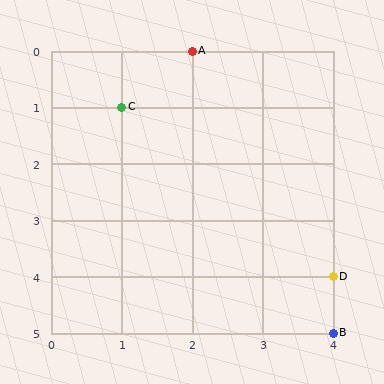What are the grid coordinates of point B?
Point B is at grid coordinates (4, 5).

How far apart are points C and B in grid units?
Points C and B are 3 columns and 4 rows apart (about 5.0 grid units diagonally).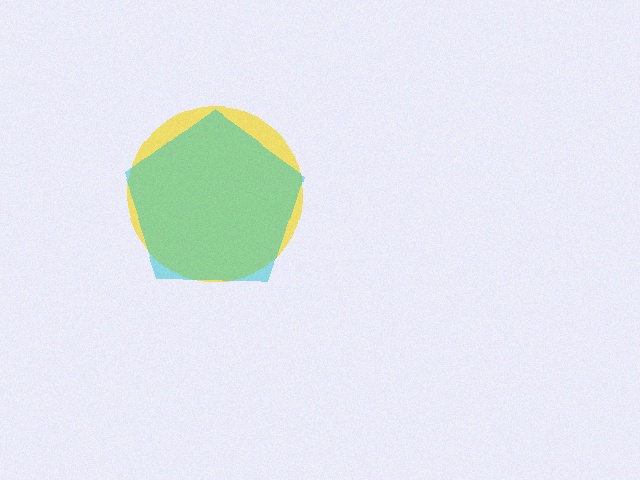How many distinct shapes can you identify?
There are 2 distinct shapes: a yellow circle, a cyan pentagon.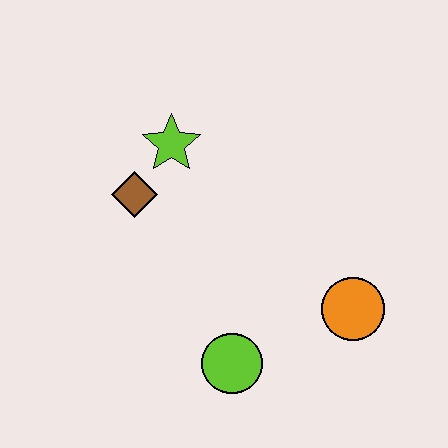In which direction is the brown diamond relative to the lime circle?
The brown diamond is above the lime circle.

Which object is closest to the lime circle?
The orange circle is closest to the lime circle.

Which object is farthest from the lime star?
The orange circle is farthest from the lime star.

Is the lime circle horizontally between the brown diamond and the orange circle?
Yes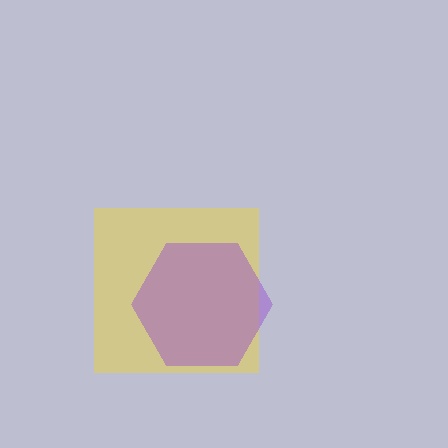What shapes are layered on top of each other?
The layered shapes are: a yellow square, a purple hexagon.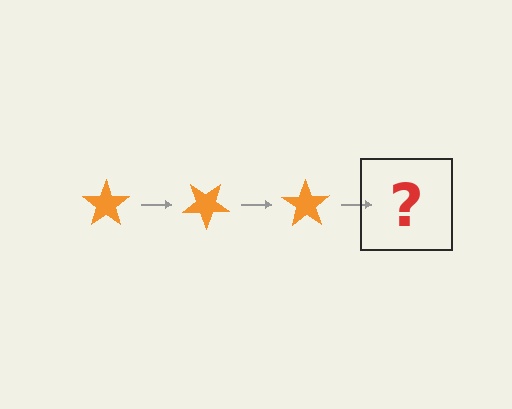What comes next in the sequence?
The next element should be an orange star rotated 105 degrees.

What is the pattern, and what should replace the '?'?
The pattern is that the star rotates 35 degrees each step. The '?' should be an orange star rotated 105 degrees.